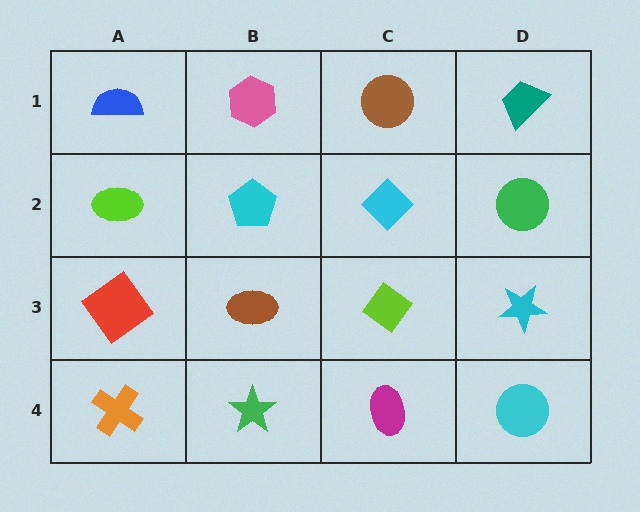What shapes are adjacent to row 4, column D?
A cyan star (row 3, column D), a magenta ellipse (row 4, column C).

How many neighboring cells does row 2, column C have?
4.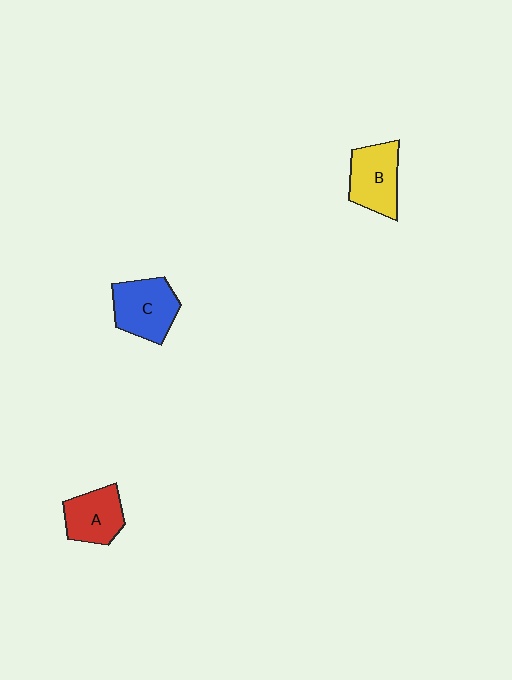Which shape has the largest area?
Shape C (blue).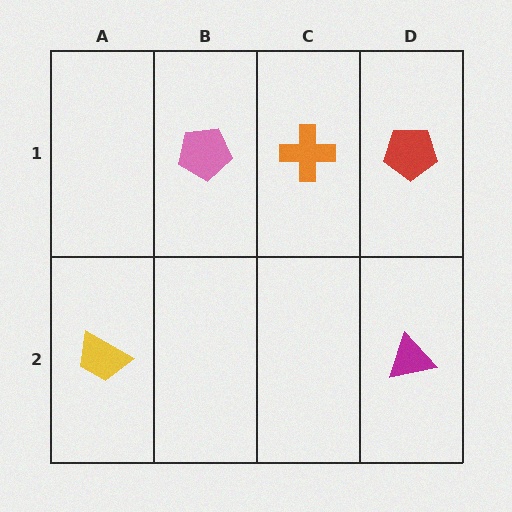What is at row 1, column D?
A red pentagon.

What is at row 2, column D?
A magenta triangle.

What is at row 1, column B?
A pink pentagon.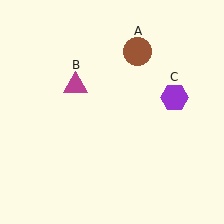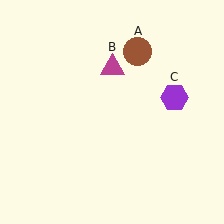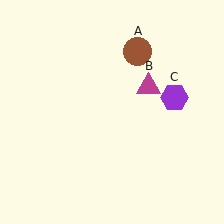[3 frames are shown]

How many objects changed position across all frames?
1 object changed position: magenta triangle (object B).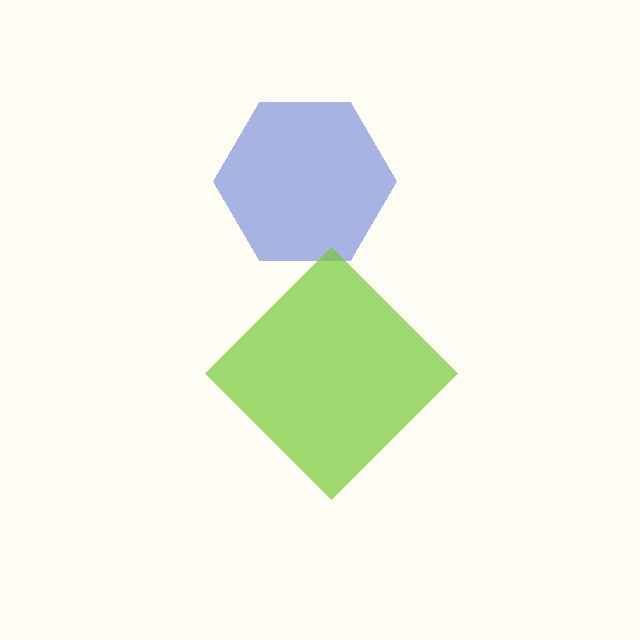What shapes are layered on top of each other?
The layered shapes are: a blue hexagon, a lime diamond.